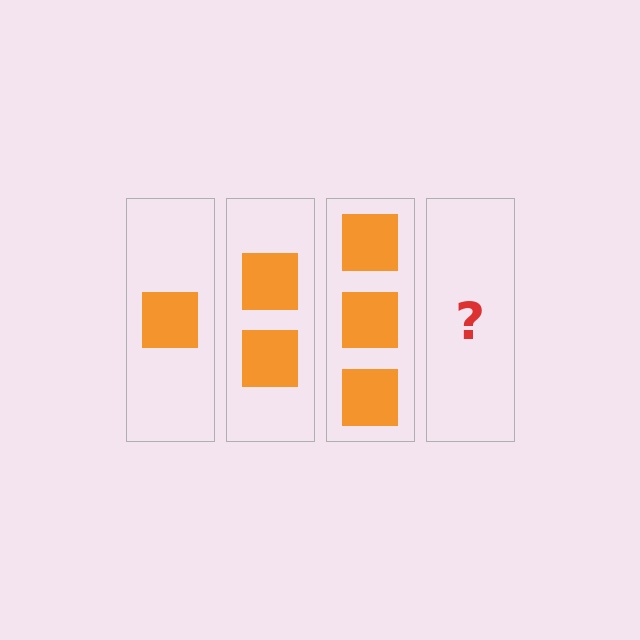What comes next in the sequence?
The next element should be 4 squares.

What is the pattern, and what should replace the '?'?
The pattern is that each step adds one more square. The '?' should be 4 squares.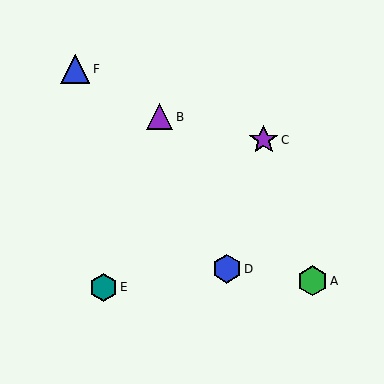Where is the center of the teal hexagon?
The center of the teal hexagon is at (103, 287).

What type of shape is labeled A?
Shape A is a green hexagon.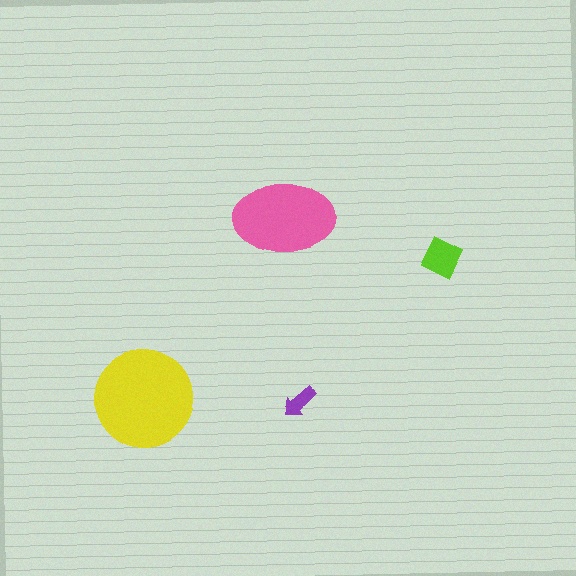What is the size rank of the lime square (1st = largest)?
3rd.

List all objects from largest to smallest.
The yellow circle, the pink ellipse, the lime square, the purple arrow.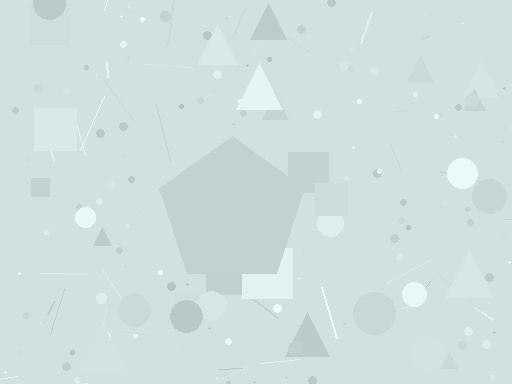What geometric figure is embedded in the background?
A pentagon is embedded in the background.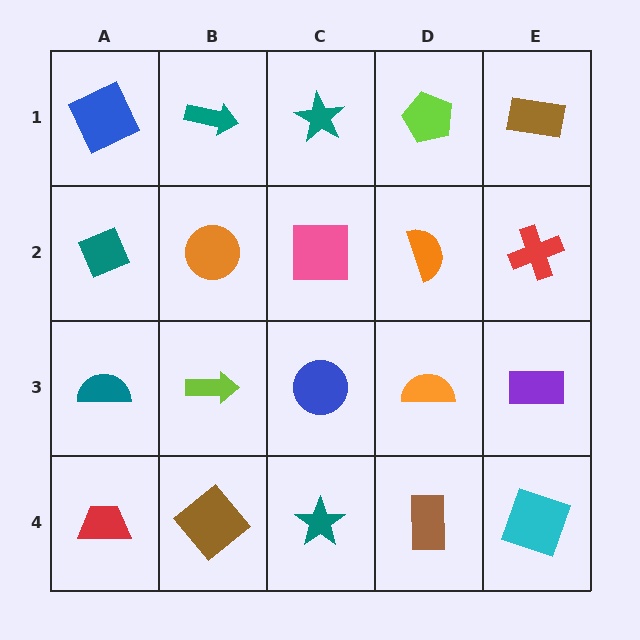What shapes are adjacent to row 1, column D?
An orange semicircle (row 2, column D), a teal star (row 1, column C), a brown rectangle (row 1, column E).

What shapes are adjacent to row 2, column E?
A brown rectangle (row 1, column E), a purple rectangle (row 3, column E), an orange semicircle (row 2, column D).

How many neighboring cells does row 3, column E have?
3.